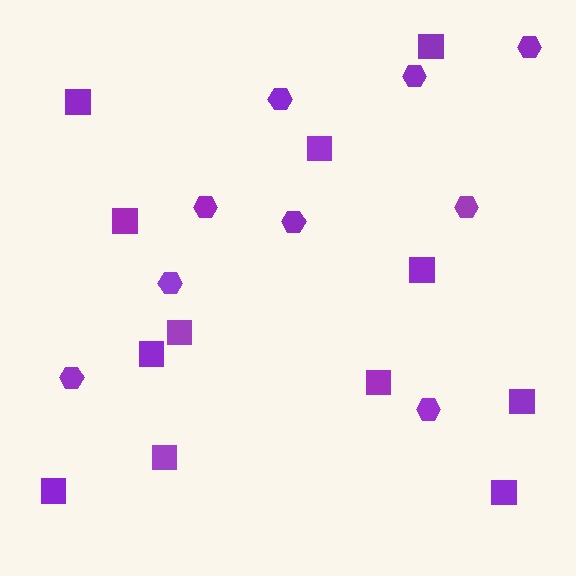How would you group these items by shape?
There are 2 groups: one group of hexagons (9) and one group of squares (12).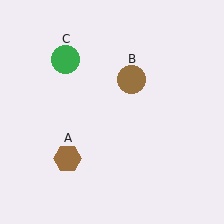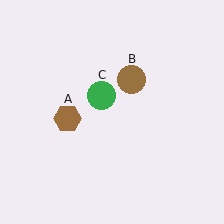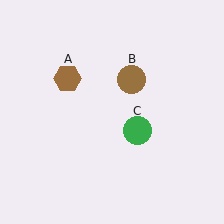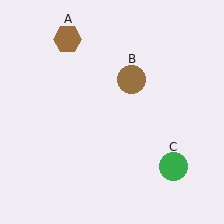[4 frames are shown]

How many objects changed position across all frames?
2 objects changed position: brown hexagon (object A), green circle (object C).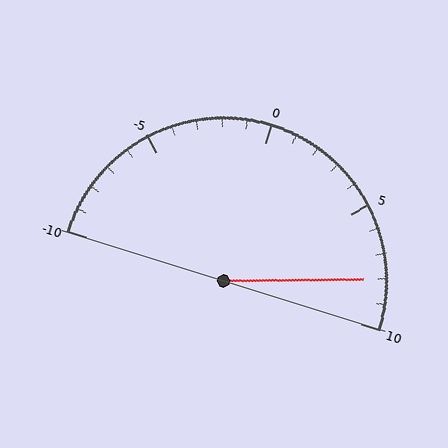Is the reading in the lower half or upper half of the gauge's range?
The reading is in the upper half of the range (-10 to 10).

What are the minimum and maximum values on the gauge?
The gauge ranges from -10 to 10.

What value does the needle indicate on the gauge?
The needle indicates approximately 8.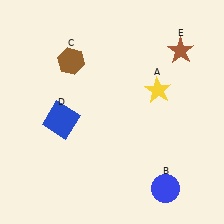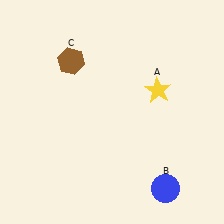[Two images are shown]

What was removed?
The brown star (E), the blue square (D) were removed in Image 2.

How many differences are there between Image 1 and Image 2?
There are 2 differences between the two images.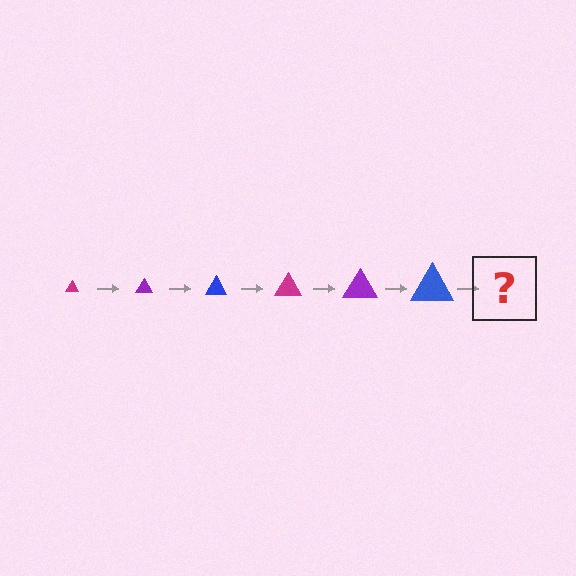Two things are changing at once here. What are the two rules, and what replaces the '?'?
The two rules are that the triangle grows larger each step and the color cycles through magenta, purple, and blue. The '?' should be a magenta triangle, larger than the previous one.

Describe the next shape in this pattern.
It should be a magenta triangle, larger than the previous one.